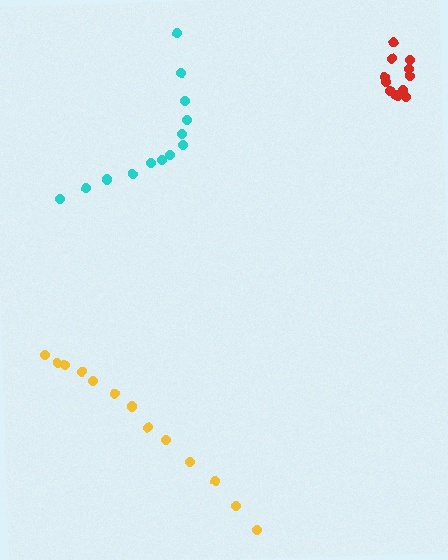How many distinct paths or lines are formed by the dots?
There are 3 distinct paths.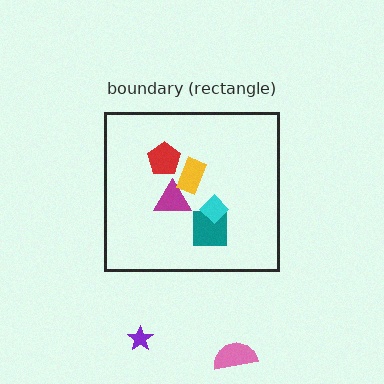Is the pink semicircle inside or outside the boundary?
Outside.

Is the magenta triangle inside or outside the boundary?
Inside.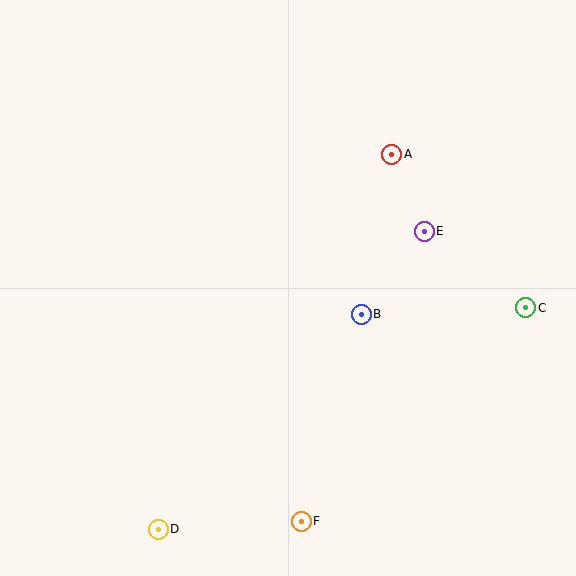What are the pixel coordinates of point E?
Point E is at (424, 231).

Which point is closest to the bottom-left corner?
Point D is closest to the bottom-left corner.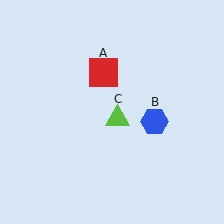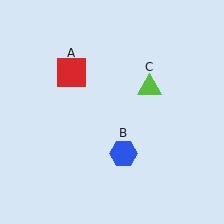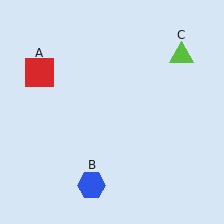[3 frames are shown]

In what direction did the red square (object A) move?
The red square (object A) moved left.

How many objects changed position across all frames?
3 objects changed position: red square (object A), blue hexagon (object B), lime triangle (object C).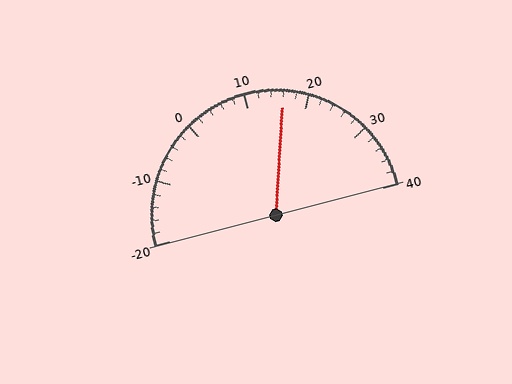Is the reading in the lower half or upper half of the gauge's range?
The reading is in the upper half of the range (-20 to 40).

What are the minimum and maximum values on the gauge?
The gauge ranges from -20 to 40.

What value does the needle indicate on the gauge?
The needle indicates approximately 16.